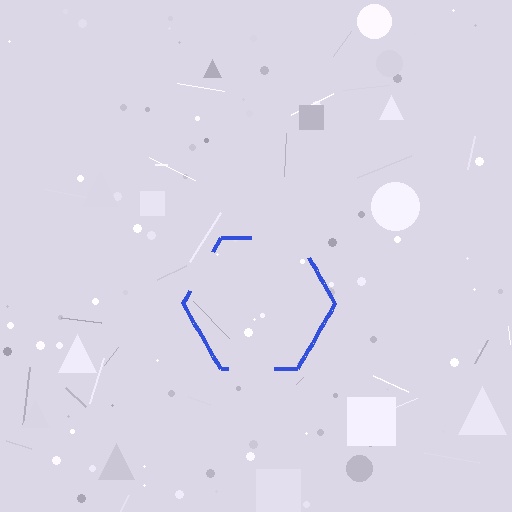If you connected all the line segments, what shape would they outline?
They would outline a hexagon.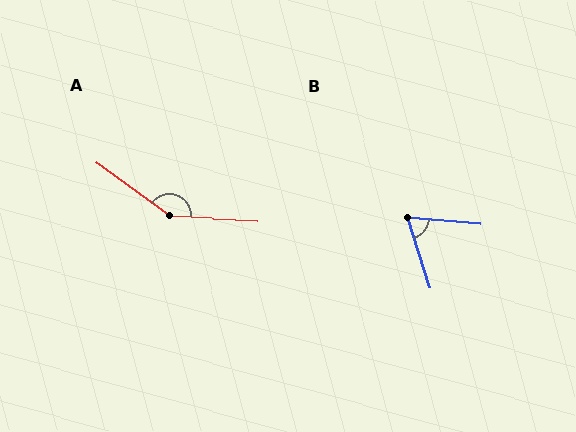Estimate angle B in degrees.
Approximately 67 degrees.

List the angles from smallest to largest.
B (67°), A (147°).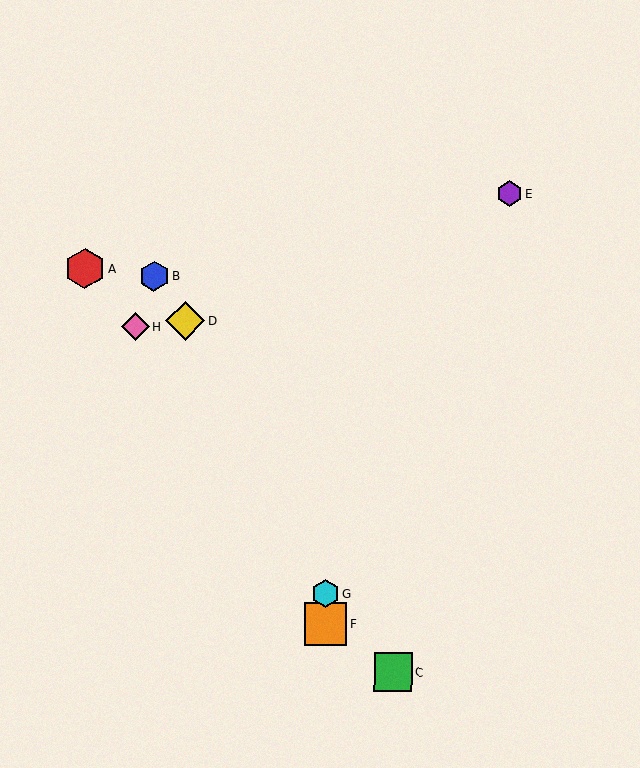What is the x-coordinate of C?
Object C is at x≈393.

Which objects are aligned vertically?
Objects F, G are aligned vertically.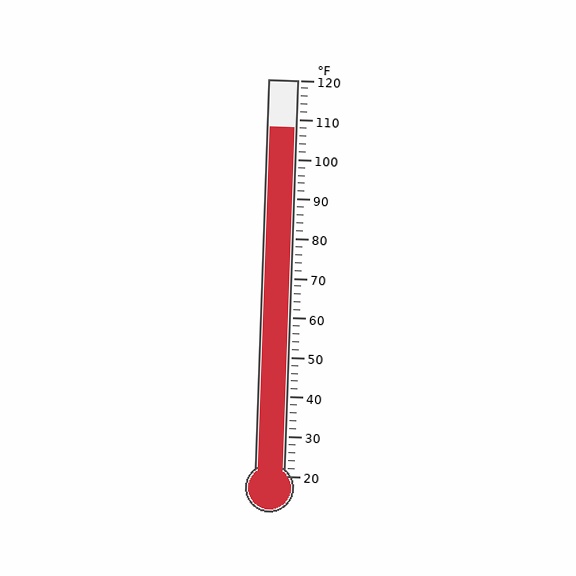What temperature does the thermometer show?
The thermometer shows approximately 108°F.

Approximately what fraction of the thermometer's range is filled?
The thermometer is filled to approximately 90% of its range.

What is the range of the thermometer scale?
The thermometer scale ranges from 20°F to 120°F.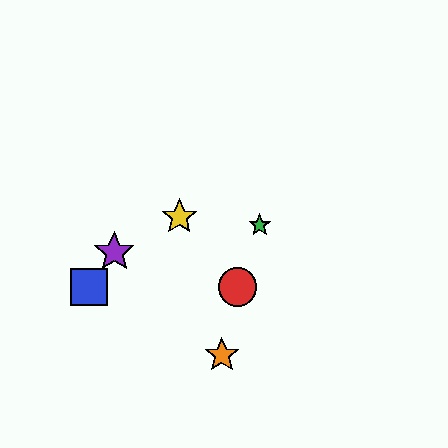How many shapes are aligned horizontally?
2 shapes (the red circle, the blue square) are aligned horizontally.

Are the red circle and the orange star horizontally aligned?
No, the red circle is at y≈287 and the orange star is at y≈355.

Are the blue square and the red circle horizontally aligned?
Yes, both are at y≈287.